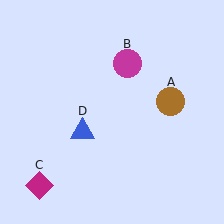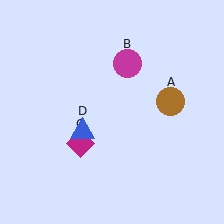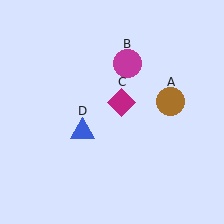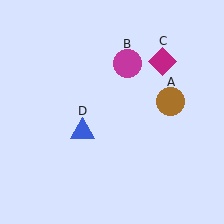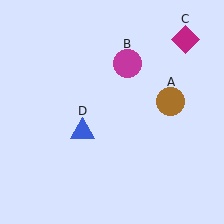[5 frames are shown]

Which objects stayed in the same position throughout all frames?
Brown circle (object A) and magenta circle (object B) and blue triangle (object D) remained stationary.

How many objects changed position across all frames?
1 object changed position: magenta diamond (object C).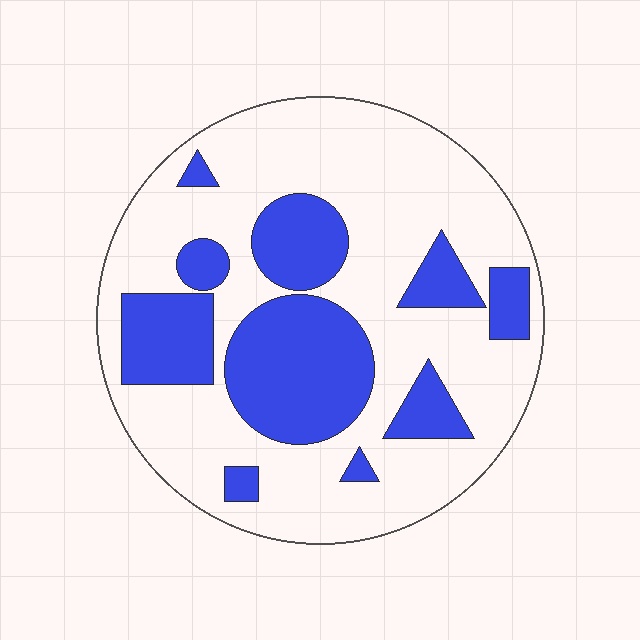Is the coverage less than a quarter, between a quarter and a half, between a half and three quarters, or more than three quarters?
Between a quarter and a half.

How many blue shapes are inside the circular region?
10.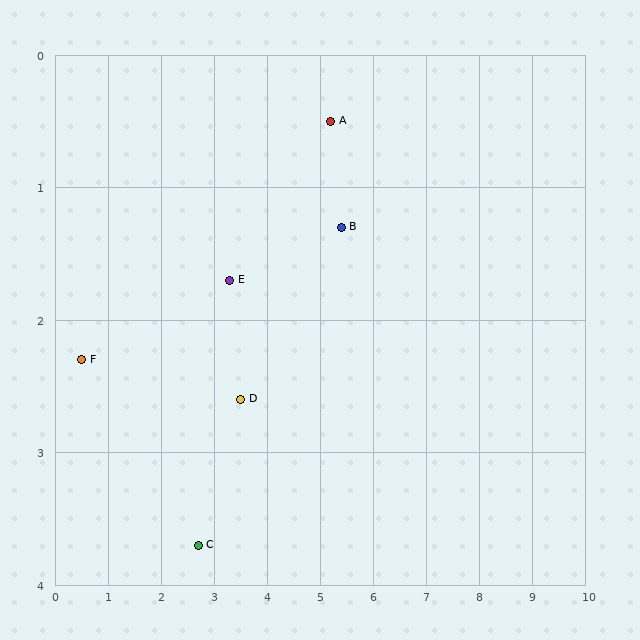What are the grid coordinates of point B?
Point B is at approximately (5.4, 1.3).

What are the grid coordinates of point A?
Point A is at approximately (5.2, 0.5).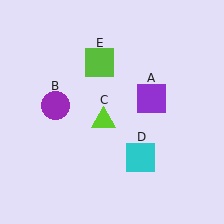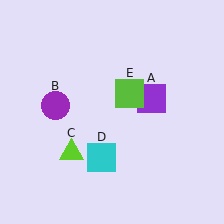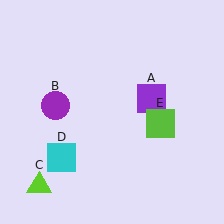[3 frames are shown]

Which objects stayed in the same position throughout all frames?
Purple square (object A) and purple circle (object B) remained stationary.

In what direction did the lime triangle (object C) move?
The lime triangle (object C) moved down and to the left.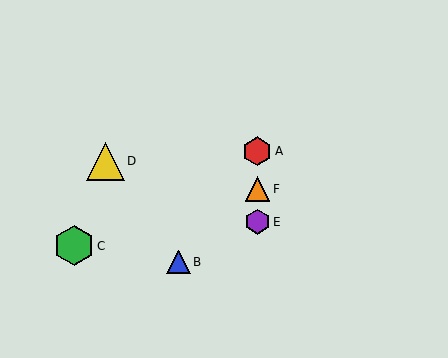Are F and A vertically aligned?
Yes, both are at x≈257.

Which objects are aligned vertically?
Objects A, E, F are aligned vertically.